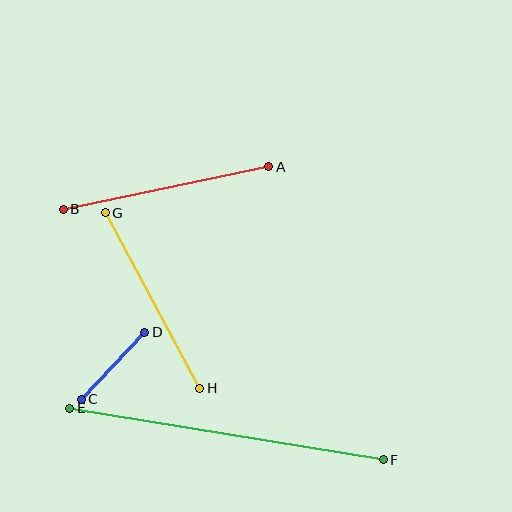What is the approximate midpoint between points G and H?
The midpoint is at approximately (153, 300) pixels.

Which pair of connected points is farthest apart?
Points E and F are farthest apart.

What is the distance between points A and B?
The distance is approximately 210 pixels.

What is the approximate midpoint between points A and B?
The midpoint is at approximately (166, 188) pixels.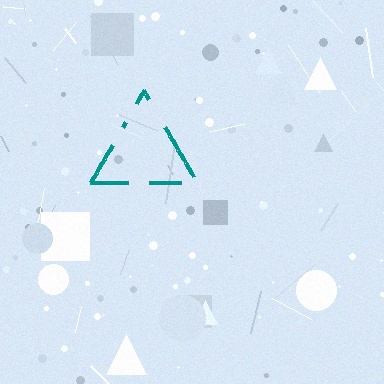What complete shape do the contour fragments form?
The contour fragments form a triangle.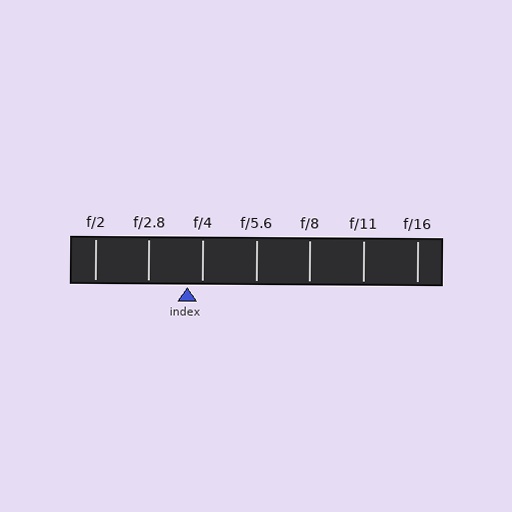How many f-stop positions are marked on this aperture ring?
There are 7 f-stop positions marked.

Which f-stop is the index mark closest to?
The index mark is closest to f/4.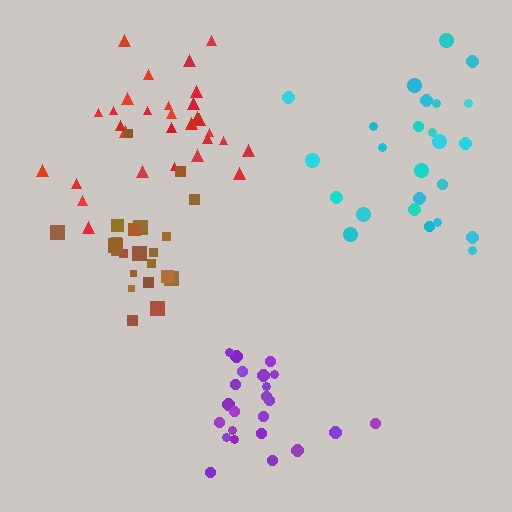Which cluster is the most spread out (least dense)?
Cyan.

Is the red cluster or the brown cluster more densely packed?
Brown.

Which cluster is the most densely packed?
Brown.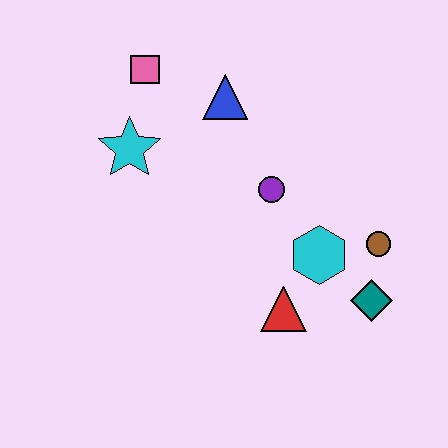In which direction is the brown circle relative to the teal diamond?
The brown circle is above the teal diamond.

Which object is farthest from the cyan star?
The teal diamond is farthest from the cyan star.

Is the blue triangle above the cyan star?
Yes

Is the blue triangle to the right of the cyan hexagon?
No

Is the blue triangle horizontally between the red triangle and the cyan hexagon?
No